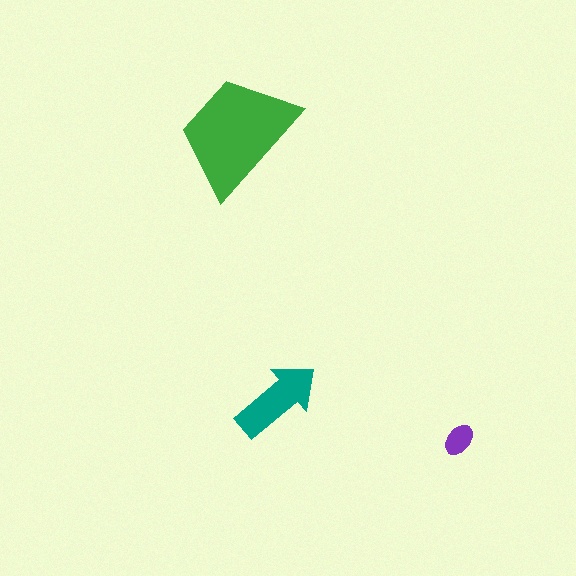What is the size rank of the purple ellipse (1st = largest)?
3rd.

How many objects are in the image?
There are 3 objects in the image.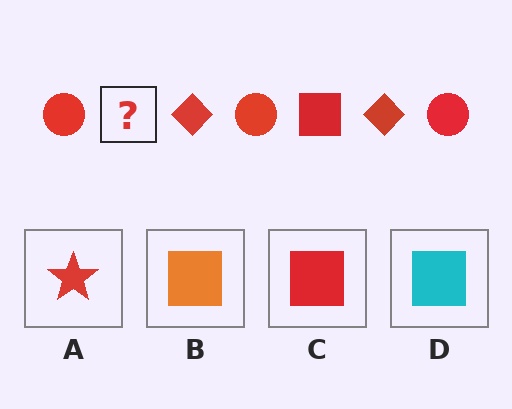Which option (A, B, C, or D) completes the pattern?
C.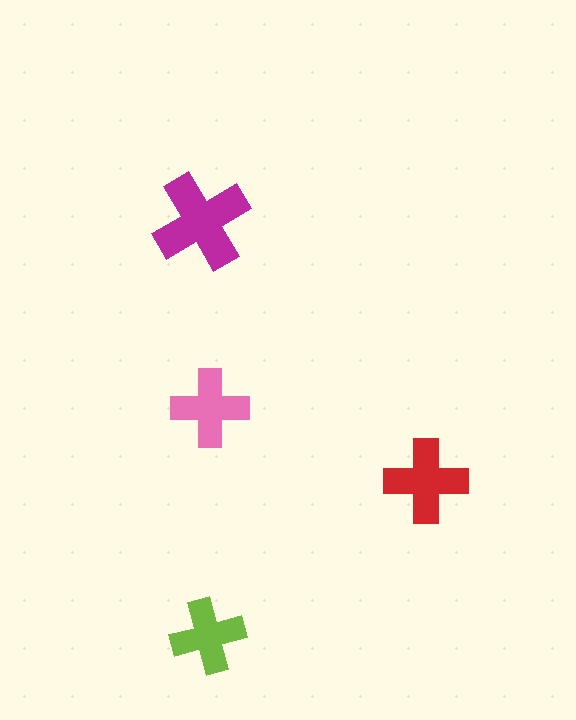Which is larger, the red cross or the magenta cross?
The magenta one.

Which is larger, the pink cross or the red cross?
The red one.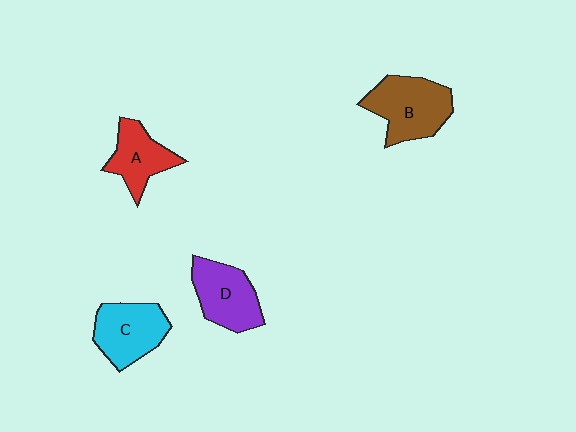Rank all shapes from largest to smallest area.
From largest to smallest: B (brown), C (cyan), D (purple), A (red).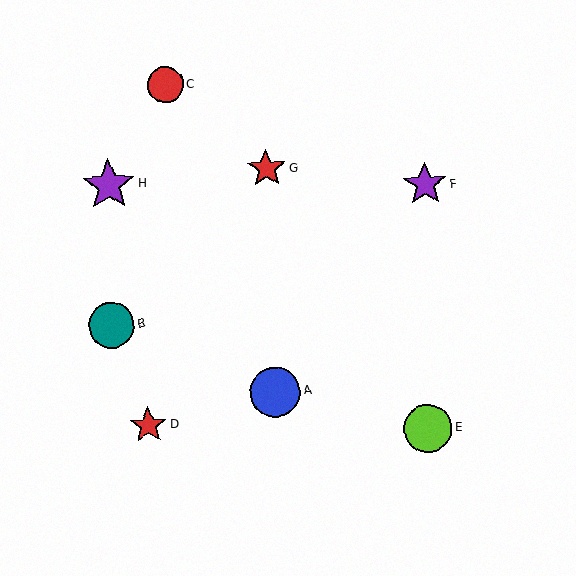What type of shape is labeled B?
Shape B is a teal circle.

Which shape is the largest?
The purple star (labeled H) is the largest.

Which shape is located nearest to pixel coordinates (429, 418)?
The lime circle (labeled E) at (428, 428) is nearest to that location.